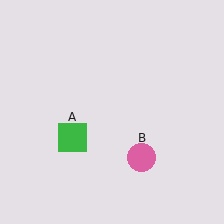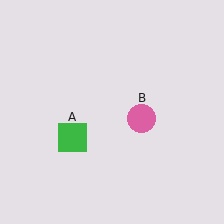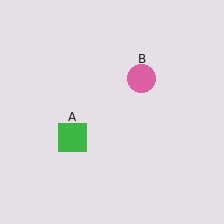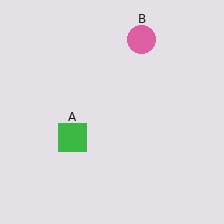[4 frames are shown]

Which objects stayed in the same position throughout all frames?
Green square (object A) remained stationary.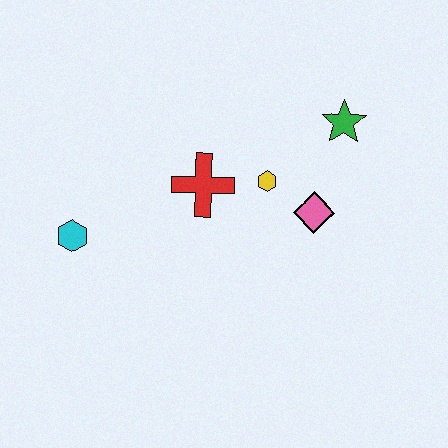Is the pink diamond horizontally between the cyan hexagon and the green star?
Yes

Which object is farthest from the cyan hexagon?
The green star is farthest from the cyan hexagon.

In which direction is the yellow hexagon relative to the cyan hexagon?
The yellow hexagon is to the right of the cyan hexagon.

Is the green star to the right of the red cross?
Yes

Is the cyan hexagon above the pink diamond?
No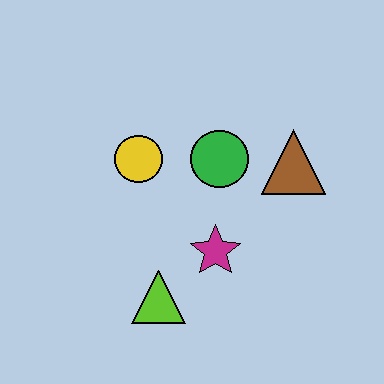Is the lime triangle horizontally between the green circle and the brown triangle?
No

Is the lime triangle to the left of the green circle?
Yes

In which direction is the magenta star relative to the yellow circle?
The magenta star is below the yellow circle.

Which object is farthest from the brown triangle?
The lime triangle is farthest from the brown triangle.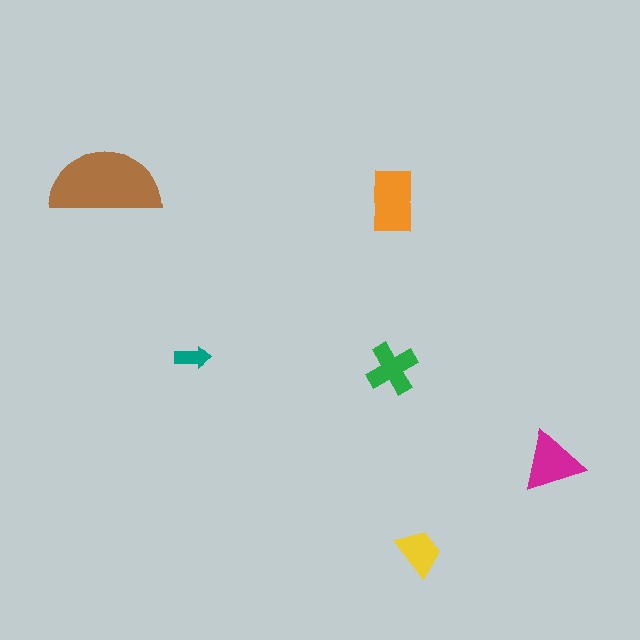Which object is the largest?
The brown semicircle.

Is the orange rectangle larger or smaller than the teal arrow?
Larger.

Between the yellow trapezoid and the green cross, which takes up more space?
The green cross.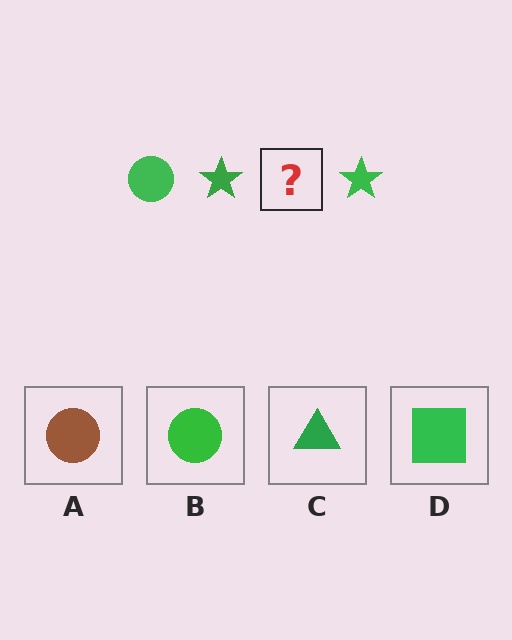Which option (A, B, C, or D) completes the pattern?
B.